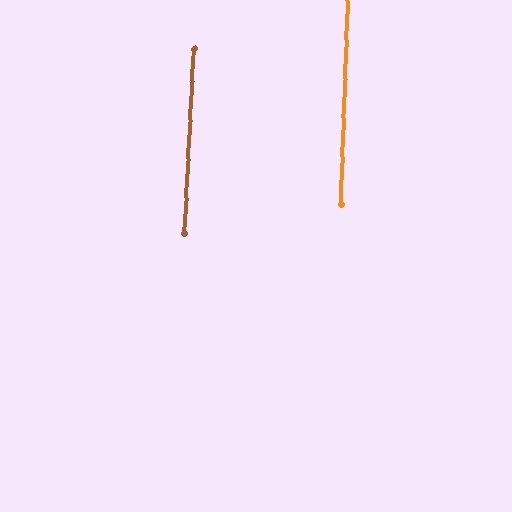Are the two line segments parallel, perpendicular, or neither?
Parallel — their directions differ by only 0.8°.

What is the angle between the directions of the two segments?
Approximately 1 degree.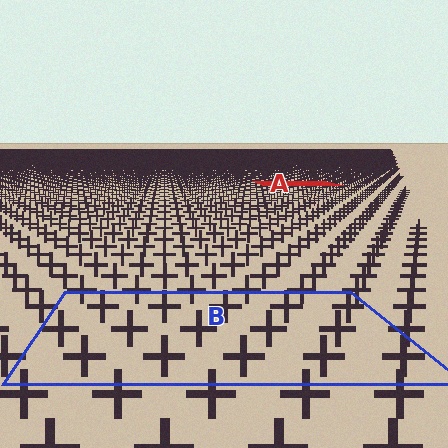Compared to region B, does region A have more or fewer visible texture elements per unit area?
Region A has more texture elements per unit area — they are packed more densely because it is farther away.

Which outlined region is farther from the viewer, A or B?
Region A is farther from the viewer — the texture elements inside it appear smaller and more densely packed.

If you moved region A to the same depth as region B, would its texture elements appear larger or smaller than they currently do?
They would appear larger. At a closer depth, the same texture elements are projected at a bigger on-screen size.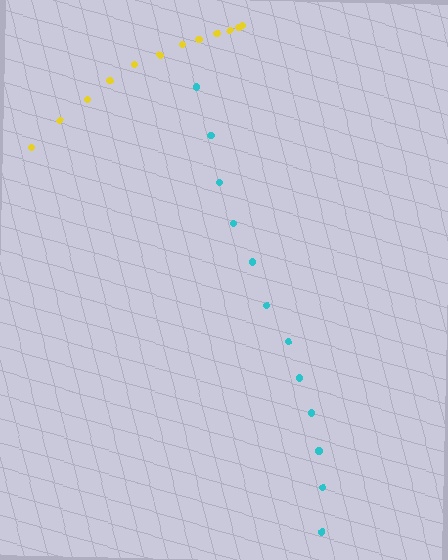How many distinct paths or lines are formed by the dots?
There are 2 distinct paths.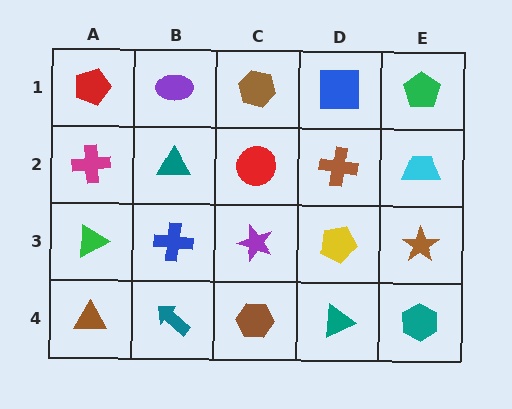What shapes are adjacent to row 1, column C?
A red circle (row 2, column C), a purple ellipse (row 1, column B), a blue square (row 1, column D).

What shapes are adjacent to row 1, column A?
A magenta cross (row 2, column A), a purple ellipse (row 1, column B).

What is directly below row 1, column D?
A brown cross.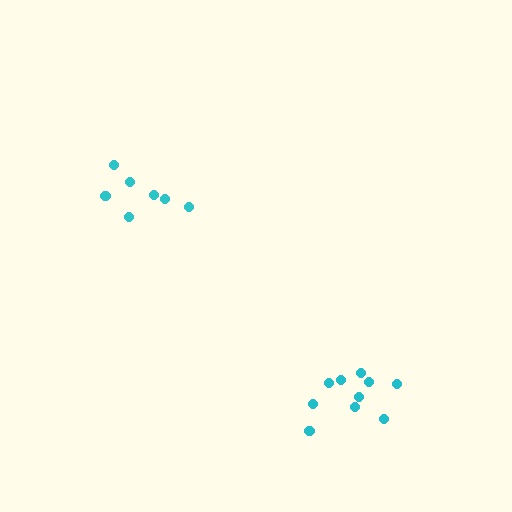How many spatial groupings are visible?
There are 2 spatial groupings.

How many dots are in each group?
Group 1: 10 dots, Group 2: 7 dots (17 total).